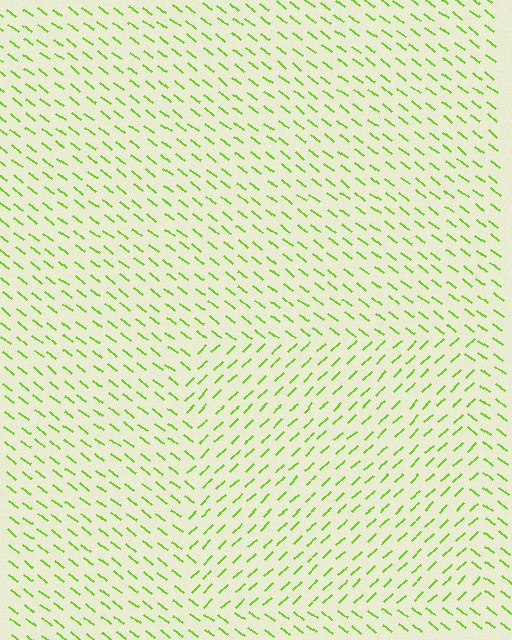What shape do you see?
I see a rectangle.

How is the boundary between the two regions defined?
The boundary is defined purely by a change in line orientation (approximately 81 degrees difference). All lines are the same color and thickness.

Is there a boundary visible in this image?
Yes, there is a texture boundary formed by a change in line orientation.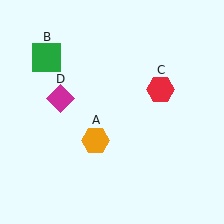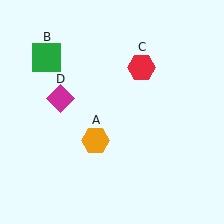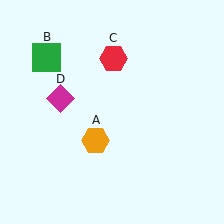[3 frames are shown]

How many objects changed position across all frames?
1 object changed position: red hexagon (object C).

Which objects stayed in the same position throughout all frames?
Orange hexagon (object A) and green square (object B) and magenta diamond (object D) remained stationary.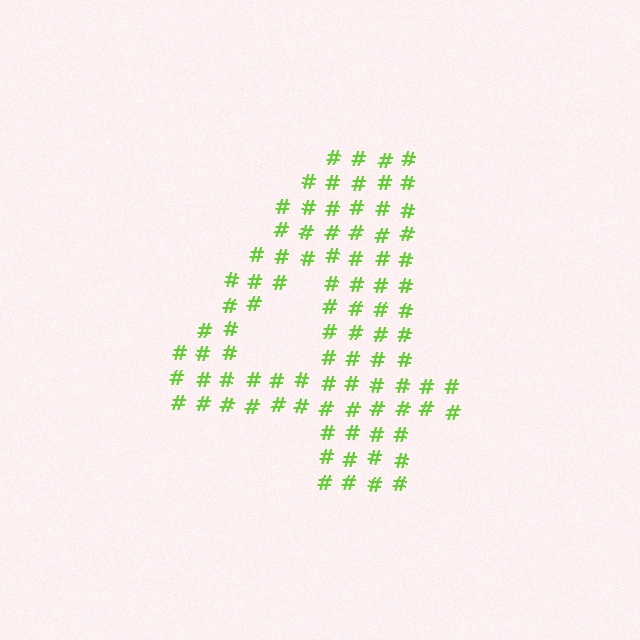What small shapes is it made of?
It is made of small hash symbols.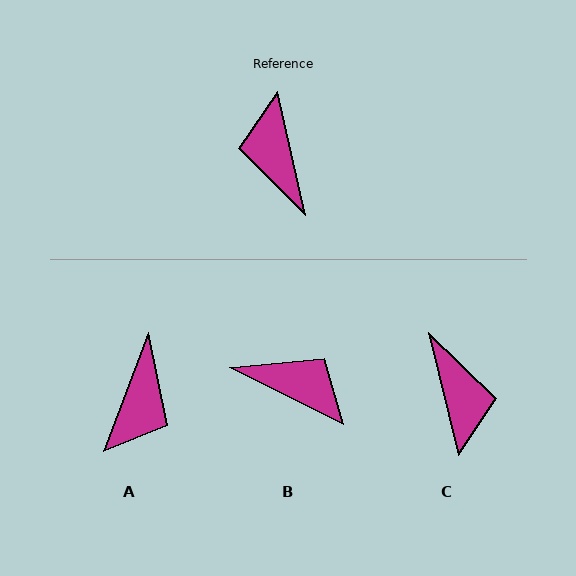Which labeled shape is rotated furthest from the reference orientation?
C, about 179 degrees away.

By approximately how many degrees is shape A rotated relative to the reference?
Approximately 147 degrees counter-clockwise.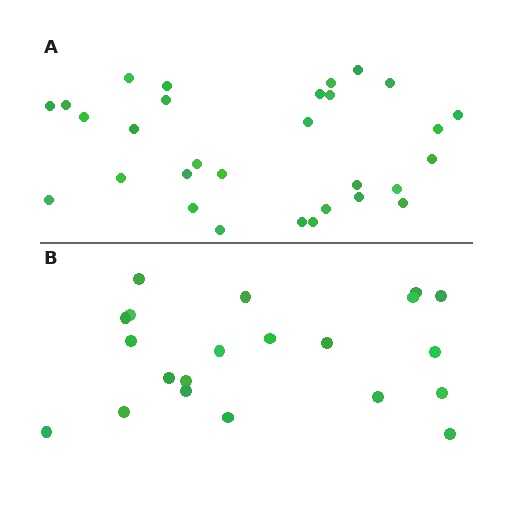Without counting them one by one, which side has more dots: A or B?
Region A (the top region) has more dots.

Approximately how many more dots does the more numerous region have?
Region A has roughly 8 or so more dots than region B.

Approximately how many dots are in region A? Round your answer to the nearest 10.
About 30 dots.